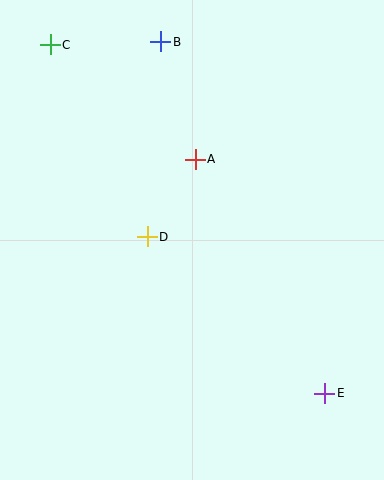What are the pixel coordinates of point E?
Point E is at (325, 393).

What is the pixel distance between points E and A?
The distance between E and A is 267 pixels.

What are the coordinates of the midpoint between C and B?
The midpoint between C and B is at (106, 43).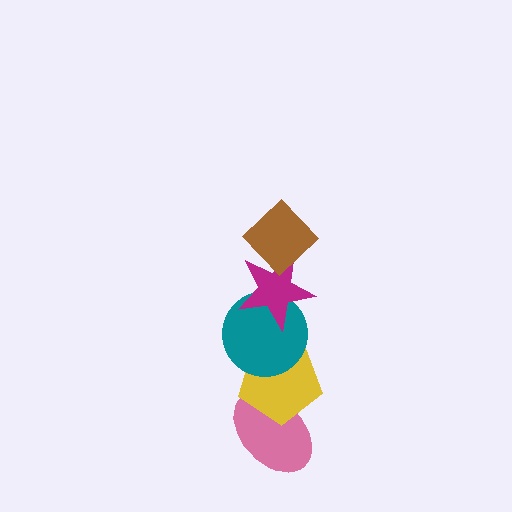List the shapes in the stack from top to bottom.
From top to bottom: the brown diamond, the magenta star, the teal circle, the yellow pentagon, the pink ellipse.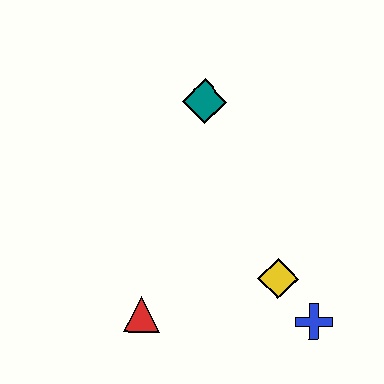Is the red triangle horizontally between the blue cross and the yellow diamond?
No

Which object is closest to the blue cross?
The yellow diamond is closest to the blue cross.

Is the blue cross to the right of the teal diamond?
Yes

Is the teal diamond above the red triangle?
Yes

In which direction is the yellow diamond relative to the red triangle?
The yellow diamond is to the right of the red triangle.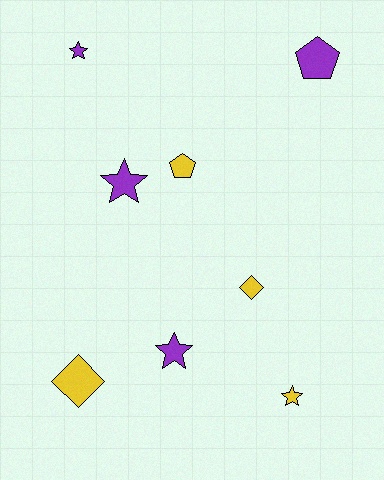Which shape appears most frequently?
Star, with 4 objects.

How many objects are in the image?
There are 8 objects.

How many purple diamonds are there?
There are no purple diamonds.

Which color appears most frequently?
Purple, with 4 objects.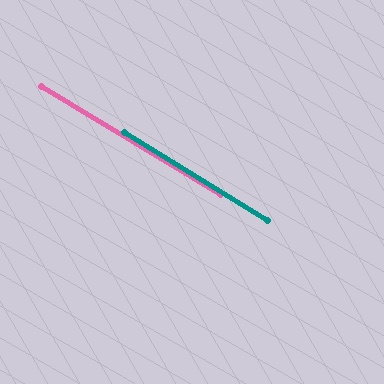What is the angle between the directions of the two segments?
Approximately 1 degree.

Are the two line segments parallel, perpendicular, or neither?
Parallel — their directions differ by only 0.6°.